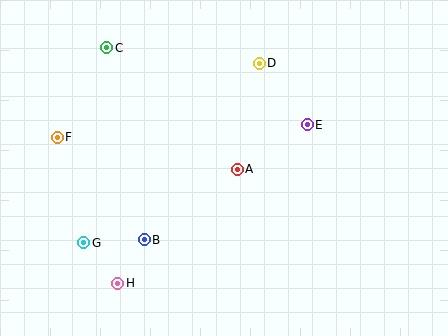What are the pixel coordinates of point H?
Point H is at (118, 283).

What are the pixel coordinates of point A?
Point A is at (237, 169).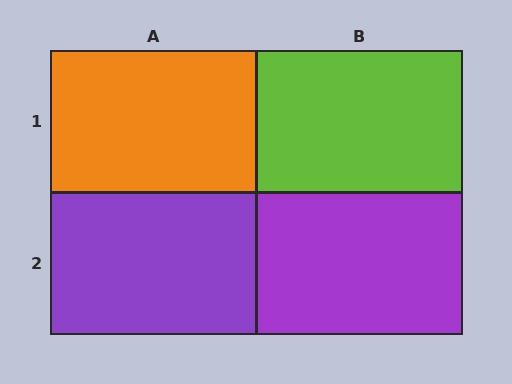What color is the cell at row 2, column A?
Purple.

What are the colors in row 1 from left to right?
Orange, lime.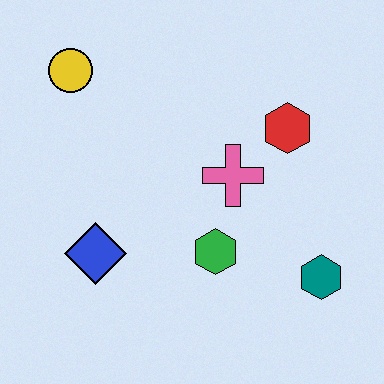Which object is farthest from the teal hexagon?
The yellow circle is farthest from the teal hexagon.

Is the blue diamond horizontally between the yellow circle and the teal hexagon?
Yes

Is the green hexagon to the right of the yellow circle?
Yes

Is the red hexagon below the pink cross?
No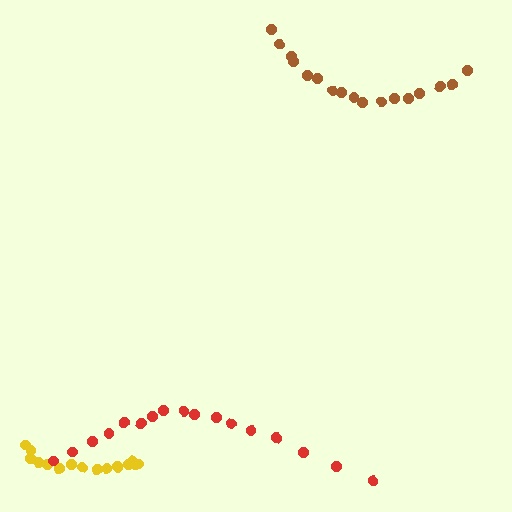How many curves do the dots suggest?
There are 3 distinct paths.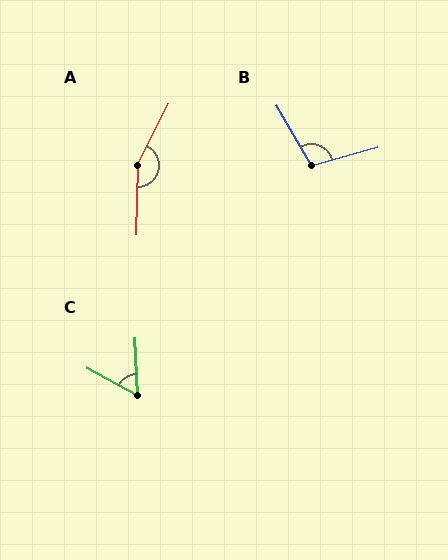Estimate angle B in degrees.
Approximately 104 degrees.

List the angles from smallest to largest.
C (59°), B (104°), A (154°).